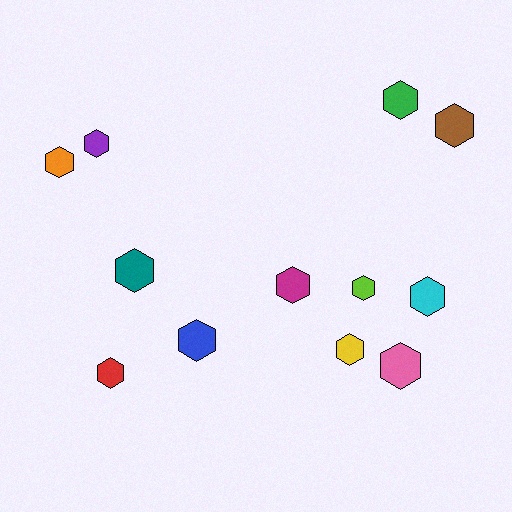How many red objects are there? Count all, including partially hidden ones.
There is 1 red object.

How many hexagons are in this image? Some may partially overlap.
There are 12 hexagons.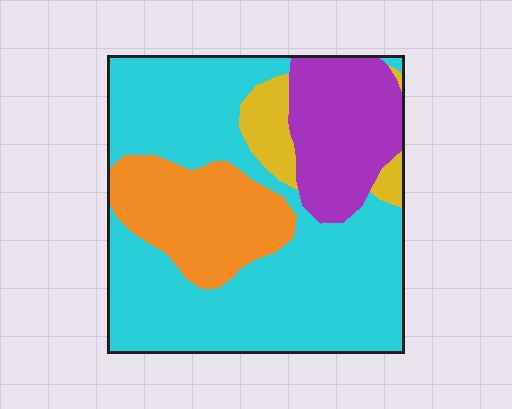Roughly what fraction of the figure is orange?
Orange takes up about one fifth (1/5) of the figure.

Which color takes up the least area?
Yellow, at roughly 5%.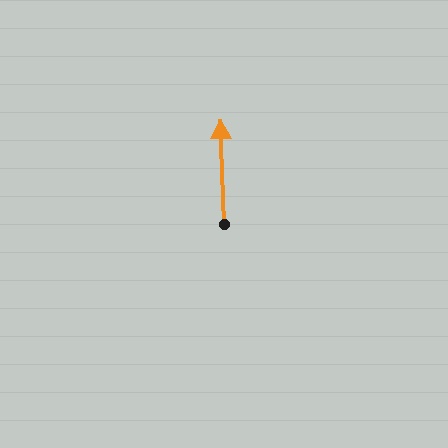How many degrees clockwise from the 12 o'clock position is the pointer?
Approximately 358 degrees.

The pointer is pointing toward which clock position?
Roughly 12 o'clock.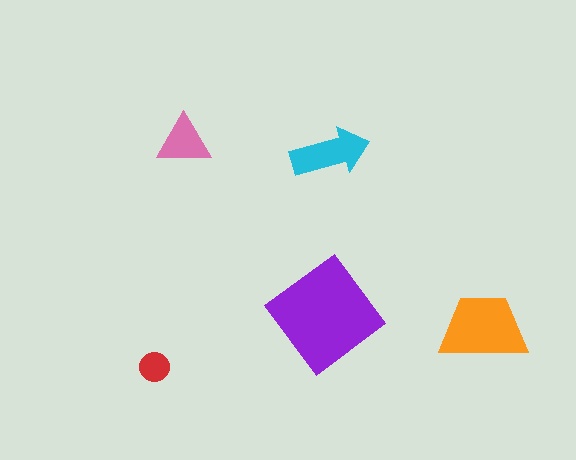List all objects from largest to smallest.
The purple diamond, the orange trapezoid, the cyan arrow, the pink triangle, the red circle.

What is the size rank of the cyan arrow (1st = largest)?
3rd.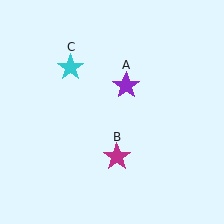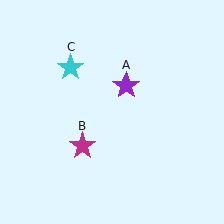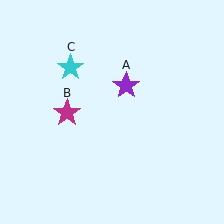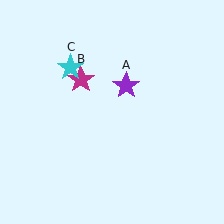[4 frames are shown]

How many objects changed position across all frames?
1 object changed position: magenta star (object B).